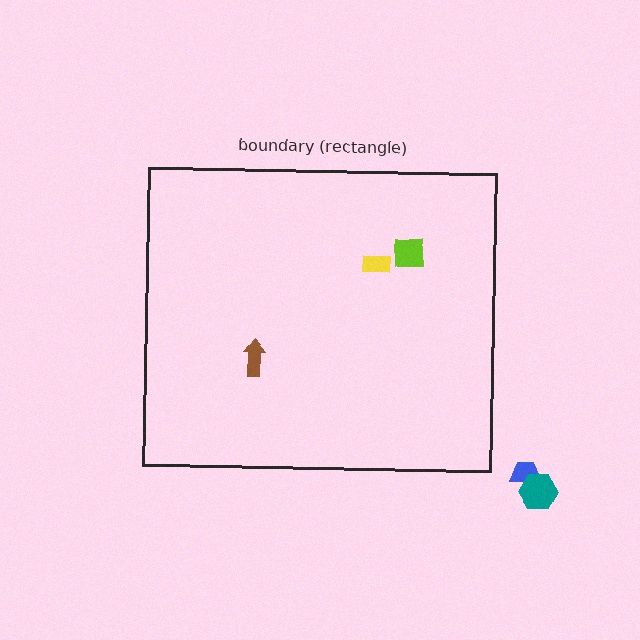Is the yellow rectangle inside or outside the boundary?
Inside.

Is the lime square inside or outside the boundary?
Inside.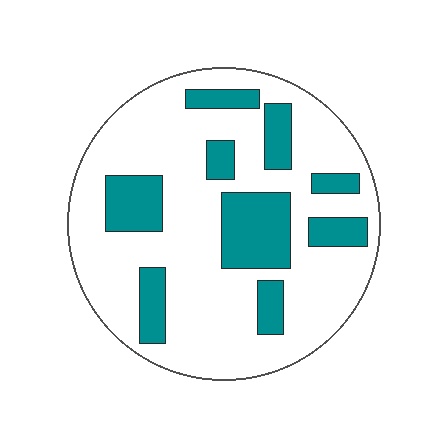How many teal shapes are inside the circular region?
9.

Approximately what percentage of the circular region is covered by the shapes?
Approximately 25%.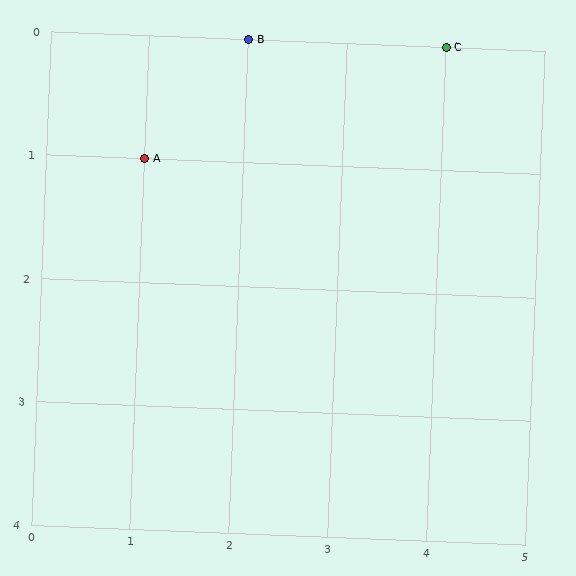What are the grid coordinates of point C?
Point C is at grid coordinates (4, 0).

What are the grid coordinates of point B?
Point B is at grid coordinates (2, 0).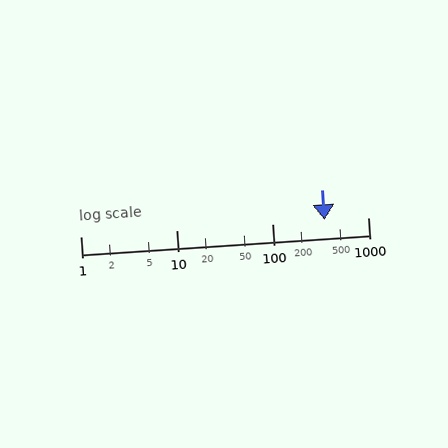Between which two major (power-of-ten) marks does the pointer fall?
The pointer is between 100 and 1000.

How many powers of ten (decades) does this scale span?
The scale spans 3 decades, from 1 to 1000.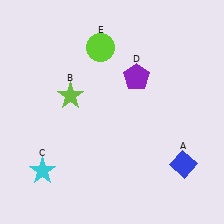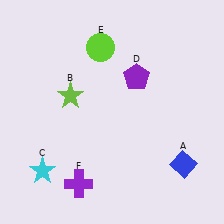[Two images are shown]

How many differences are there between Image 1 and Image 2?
There is 1 difference between the two images.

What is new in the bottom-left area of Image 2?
A purple cross (F) was added in the bottom-left area of Image 2.